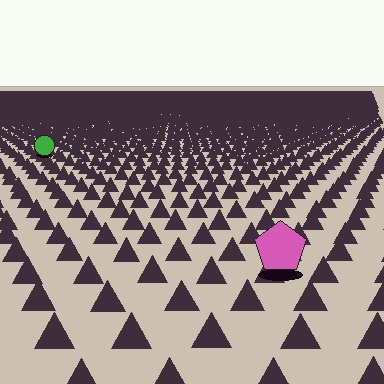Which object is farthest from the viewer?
The green circle is farthest from the viewer. It appears smaller and the ground texture around it is denser.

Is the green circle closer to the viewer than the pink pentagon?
No. The pink pentagon is closer — you can tell from the texture gradient: the ground texture is coarser near it.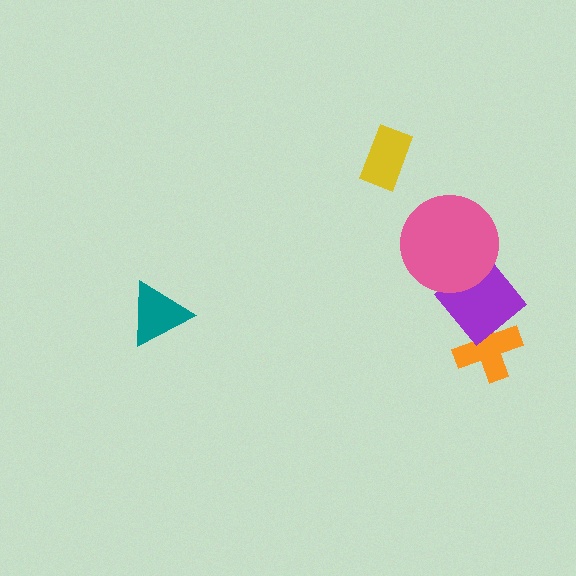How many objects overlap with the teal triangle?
0 objects overlap with the teal triangle.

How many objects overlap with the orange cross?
1 object overlaps with the orange cross.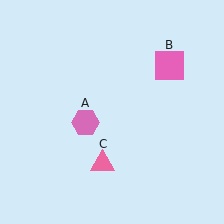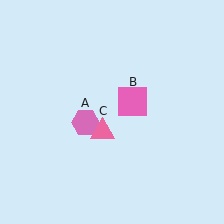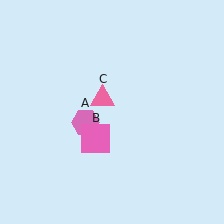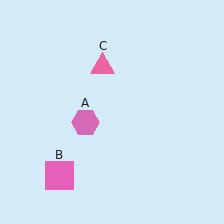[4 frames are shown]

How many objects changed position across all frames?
2 objects changed position: pink square (object B), pink triangle (object C).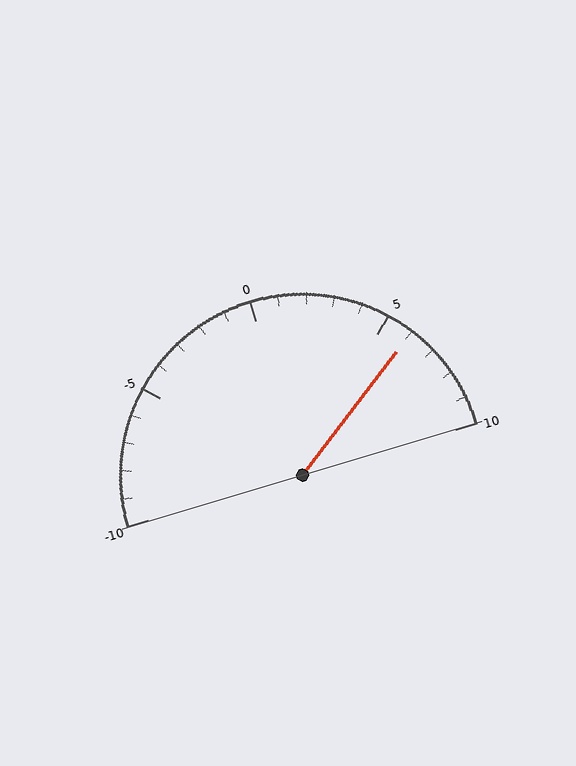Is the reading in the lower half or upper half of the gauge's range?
The reading is in the upper half of the range (-10 to 10).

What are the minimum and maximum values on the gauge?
The gauge ranges from -10 to 10.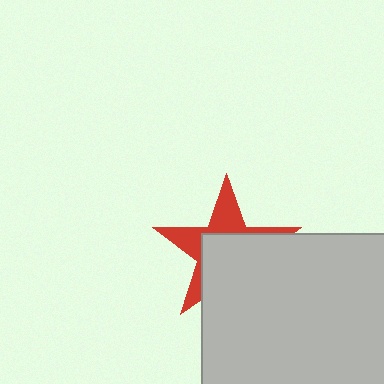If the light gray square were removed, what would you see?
You would see the complete red star.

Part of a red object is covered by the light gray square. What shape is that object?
It is a star.